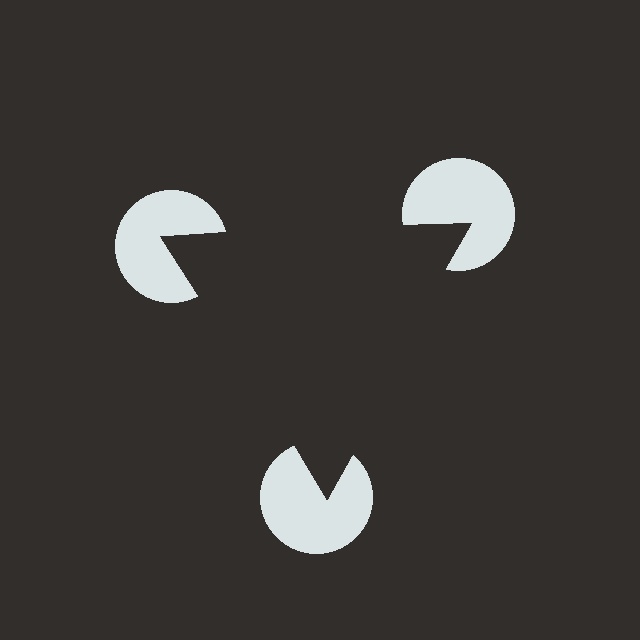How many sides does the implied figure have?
3 sides.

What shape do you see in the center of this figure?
An illusory triangle — its edges are inferred from the aligned wedge cuts in the pac-man discs, not physically drawn.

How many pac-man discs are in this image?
There are 3 — one at each vertex of the illusory triangle.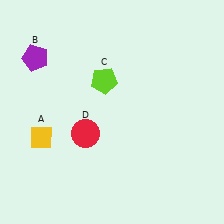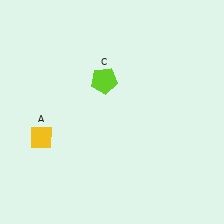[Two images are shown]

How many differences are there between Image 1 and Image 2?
There are 2 differences between the two images.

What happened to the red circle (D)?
The red circle (D) was removed in Image 2. It was in the bottom-left area of Image 1.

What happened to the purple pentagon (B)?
The purple pentagon (B) was removed in Image 2. It was in the top-left area of Image 1.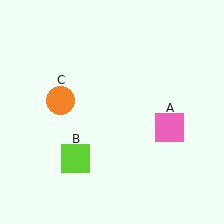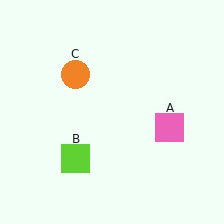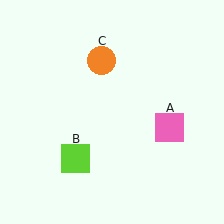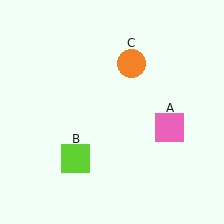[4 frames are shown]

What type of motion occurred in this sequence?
The orange circle (object C) rotated clockwise around the center of the scene.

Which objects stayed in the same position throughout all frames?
Pink square (object A) and lime square (object B) remained stationary.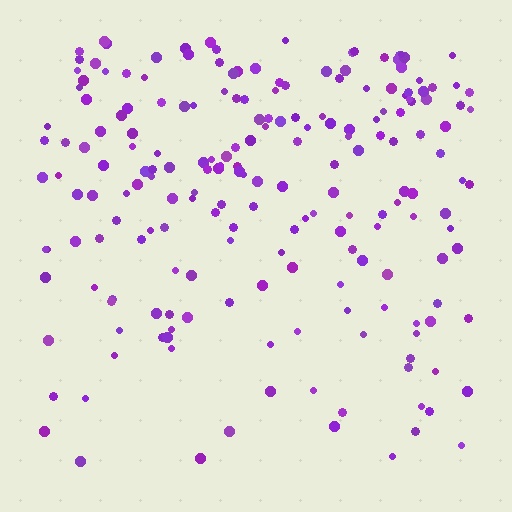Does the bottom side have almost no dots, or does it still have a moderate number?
Still a moderate number, just noticeably fewer than the top.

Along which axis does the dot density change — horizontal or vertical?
Vertical.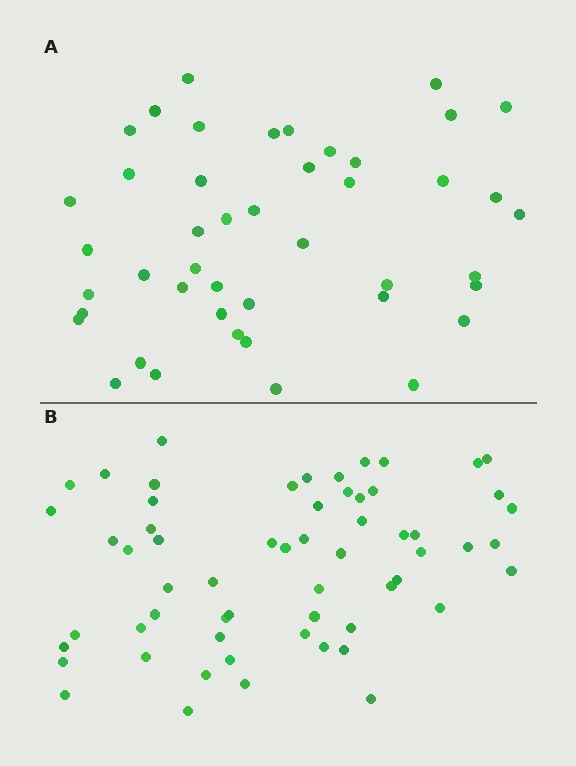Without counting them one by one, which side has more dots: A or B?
Region B (the bottom region) has more dots.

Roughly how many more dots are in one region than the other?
Region B has approximately 15 more dots than region A.